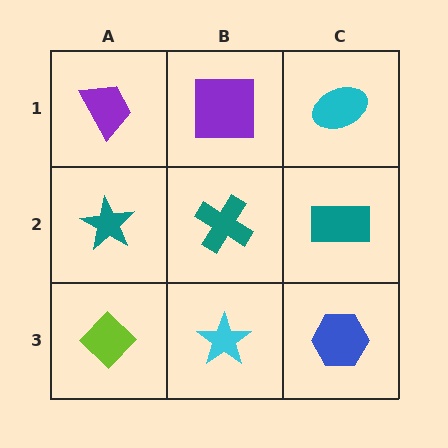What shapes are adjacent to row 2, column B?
A purple square (row 1, column B), a cyan star (row 3, column B), a teal star (row 2, column A), a teal rectangle (row 2, column C).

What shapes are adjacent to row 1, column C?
A teal rectangle (row 2, column C), a purple square (row 1, column B).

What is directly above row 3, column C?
A teal rectangle.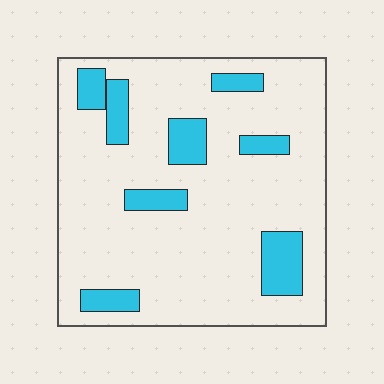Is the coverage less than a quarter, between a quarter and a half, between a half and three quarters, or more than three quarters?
Less than a quarter.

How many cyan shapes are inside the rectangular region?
8.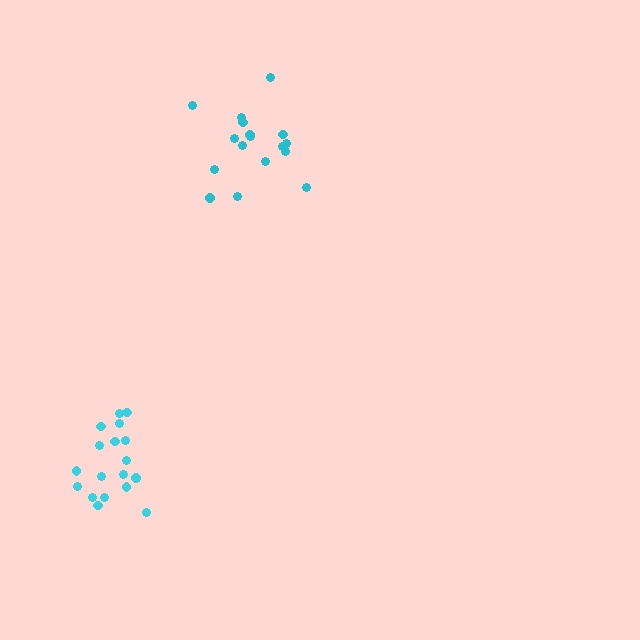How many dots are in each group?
Group 1: 19 dots, Group 2: 17 dots (36 total).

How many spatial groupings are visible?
There are 2 spatial groupings.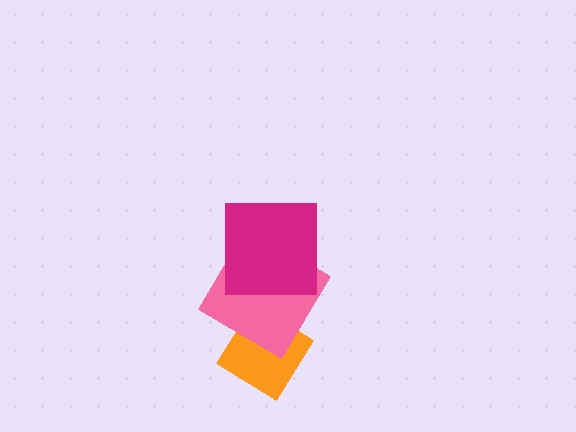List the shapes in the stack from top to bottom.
From top to bottom: the magenta square, the pink diamond, the orange diamond.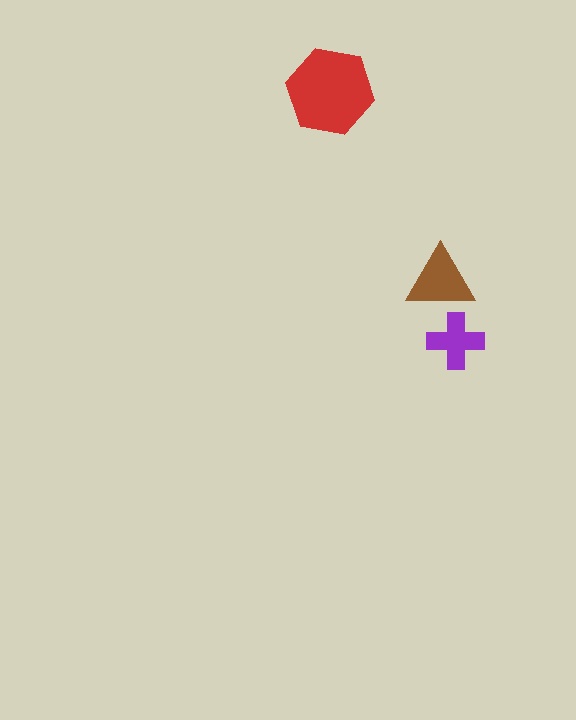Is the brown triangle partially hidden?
Yes, it is partially covered by another shape.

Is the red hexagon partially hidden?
No, no other shape covers it.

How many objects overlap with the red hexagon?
0 objects overlap with the red hexagon.